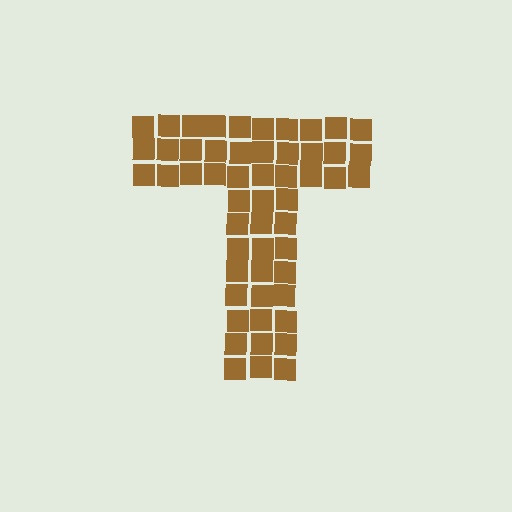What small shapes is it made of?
It is made of small squares.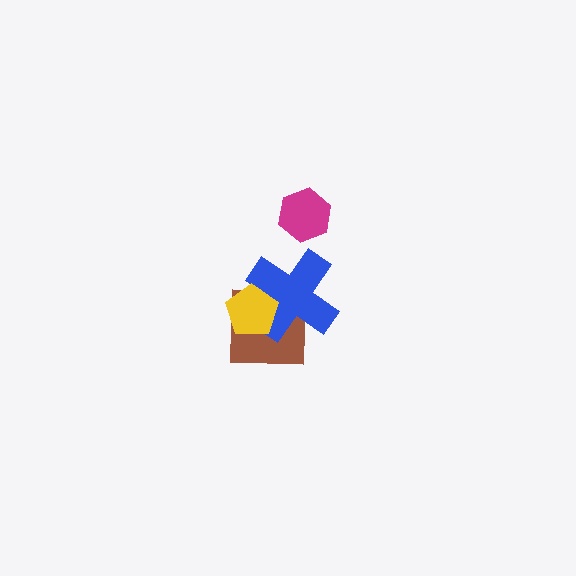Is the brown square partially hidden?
Yes, it is partially covered by another shape.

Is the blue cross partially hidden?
Yes, it is partially covered by another shape.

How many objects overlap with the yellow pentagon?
2 objects overlap with the yellow pentagon.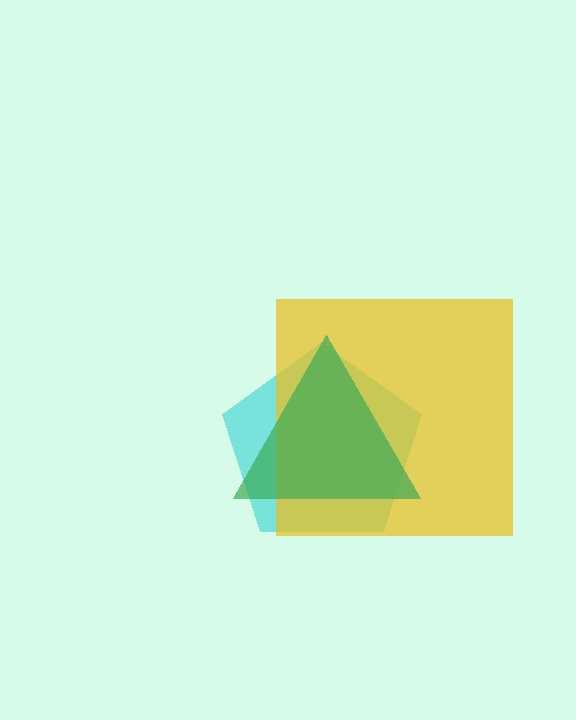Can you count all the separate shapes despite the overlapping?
Yes, there are 3 separate shapes.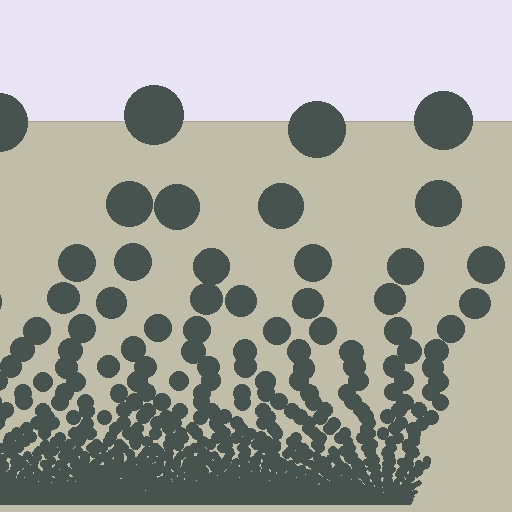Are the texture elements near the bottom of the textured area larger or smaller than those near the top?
Smaller. The gradient is inverted — elements near the bottom are smaller and denser.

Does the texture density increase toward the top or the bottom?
Density increases toward the bottom.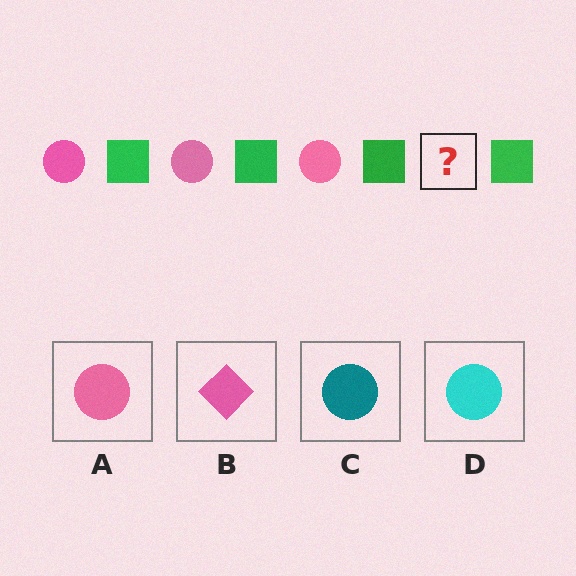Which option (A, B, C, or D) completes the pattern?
A.